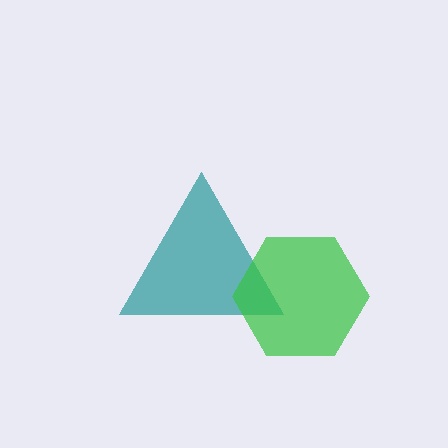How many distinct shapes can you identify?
There are 2 distinct shapes: a teal triangle, a green hexagon.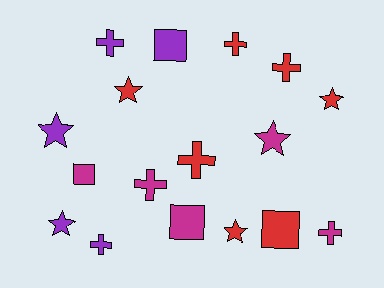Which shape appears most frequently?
Cross, with 7 objects.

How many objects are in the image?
There are 17 objects.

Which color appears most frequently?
Red, with 7 objects.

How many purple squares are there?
There is 1 purple square.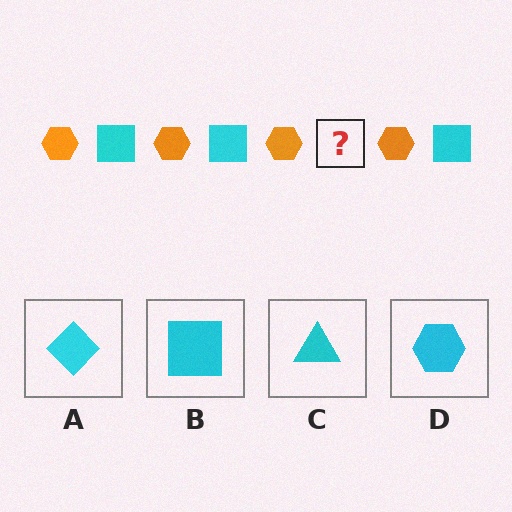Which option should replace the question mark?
Option B.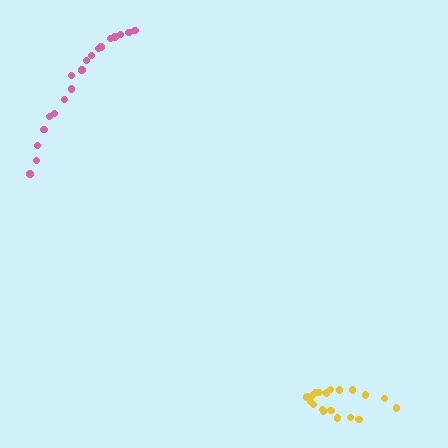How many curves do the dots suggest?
There are 2 distinct paths.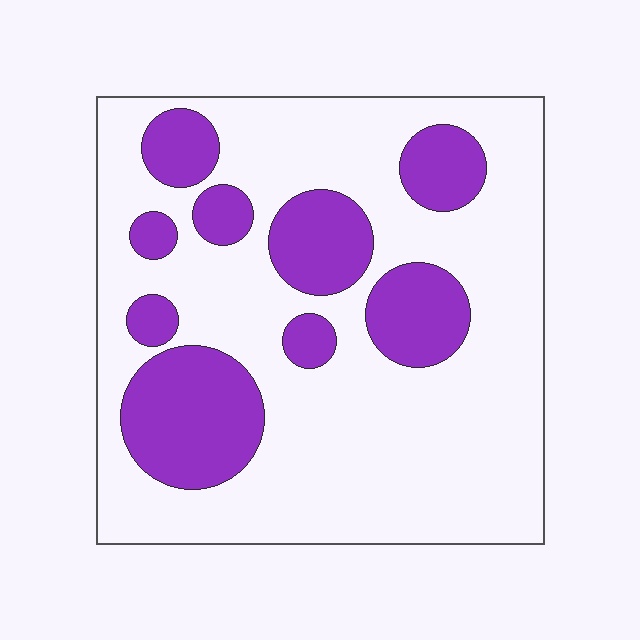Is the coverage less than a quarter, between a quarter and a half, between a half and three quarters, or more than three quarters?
Between a quarter and a half.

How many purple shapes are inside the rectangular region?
9.